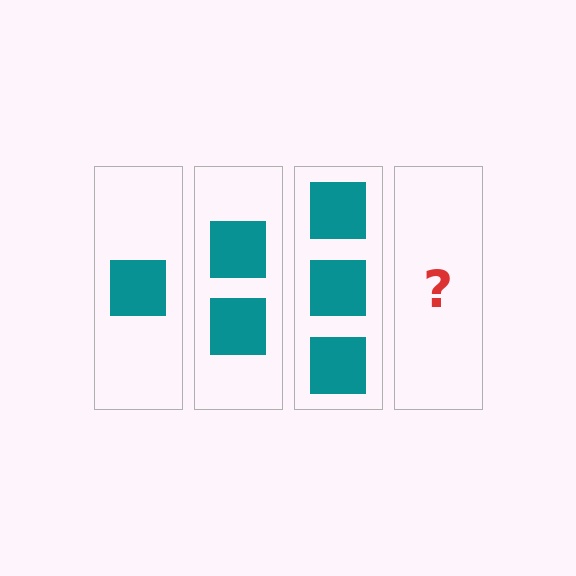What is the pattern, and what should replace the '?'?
The pattern is that each step adds one more square. The '?' should be 4 squares.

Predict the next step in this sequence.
The next step is 4 squares.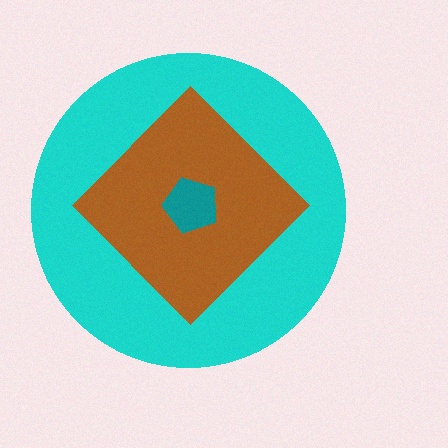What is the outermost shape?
The cyan circle.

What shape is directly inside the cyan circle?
The brown diamond.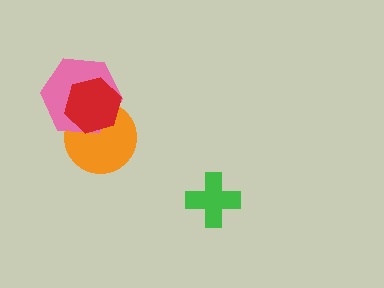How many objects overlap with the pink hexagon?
2 objects overlap with the pink hexagon.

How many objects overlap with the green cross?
0 objects overlap with the green cross.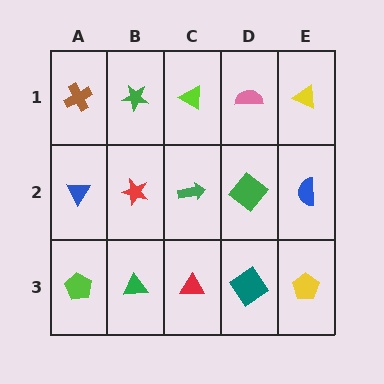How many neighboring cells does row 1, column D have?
3.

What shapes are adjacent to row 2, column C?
A lime triangle (row 1, column C), a red triangle (row 3, column C), a red star (row 2, column B), a green diamond (row 2, column D).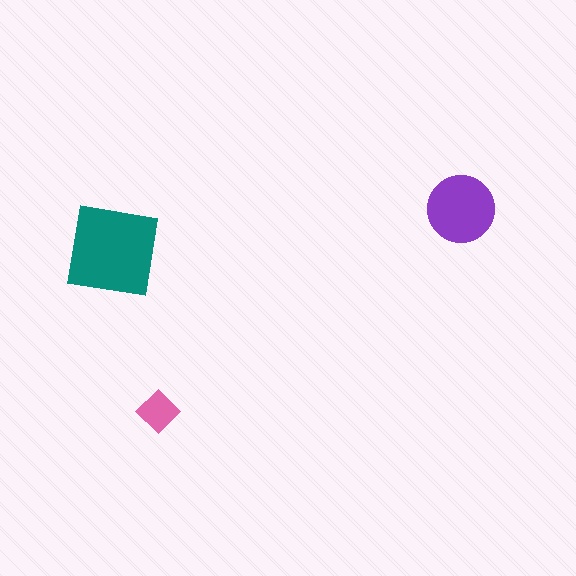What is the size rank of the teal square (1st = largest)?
1st.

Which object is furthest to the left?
The teal square is leftmost.